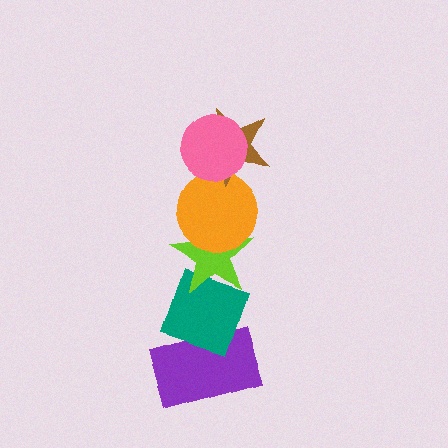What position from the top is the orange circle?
The orange circle is 3rd from the top.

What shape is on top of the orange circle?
The brown star is on top of the orange circle.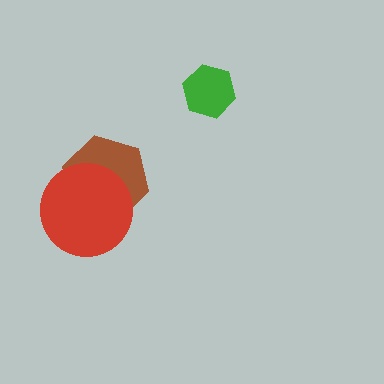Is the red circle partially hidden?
No, no other shape covers it.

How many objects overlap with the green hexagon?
0 objects overlap with the green hexagon.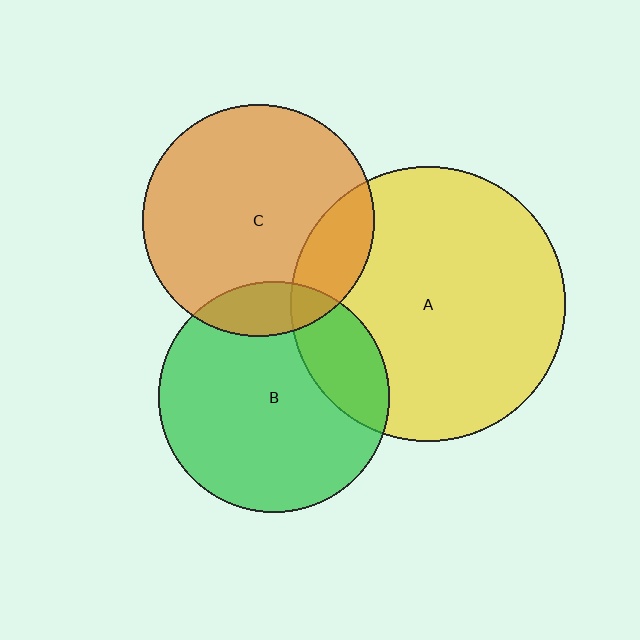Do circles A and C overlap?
Yes.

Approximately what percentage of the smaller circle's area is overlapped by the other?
Approximately 20%.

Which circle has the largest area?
Circle A (yellow).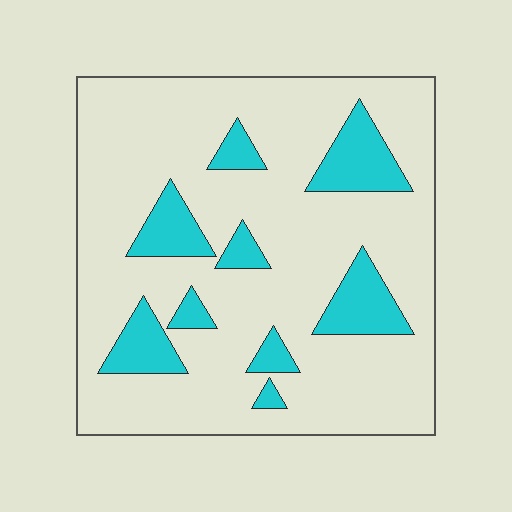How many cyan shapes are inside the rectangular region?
9.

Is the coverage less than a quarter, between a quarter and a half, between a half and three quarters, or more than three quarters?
Less than a quarter.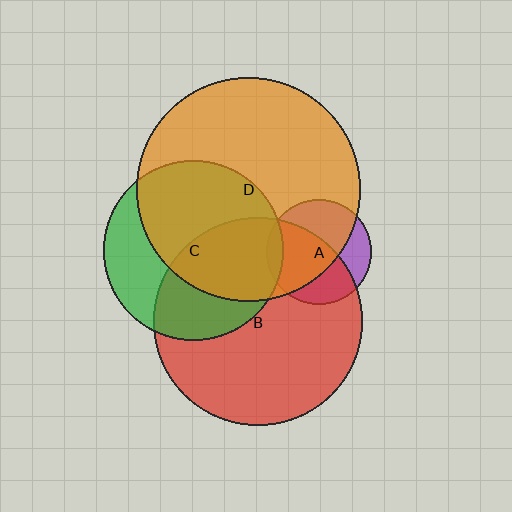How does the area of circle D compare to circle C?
Approximately 1.6 times.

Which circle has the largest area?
Circle D (orange).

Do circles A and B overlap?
Yes.